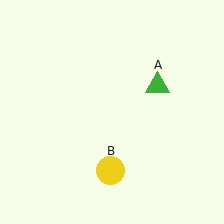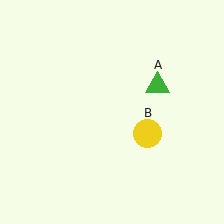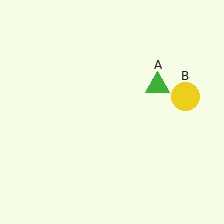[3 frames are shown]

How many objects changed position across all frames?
1 object changed position: yellow circle (object B).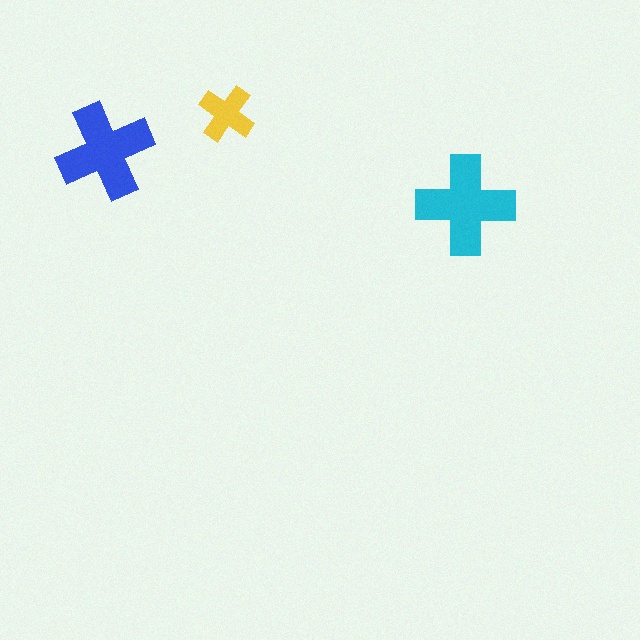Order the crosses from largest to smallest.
the cyan one, the blue one, the yellow one.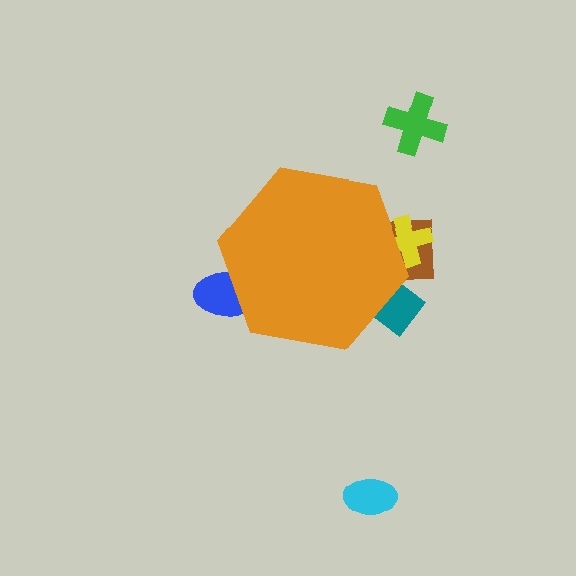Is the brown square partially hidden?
Yes, the brown square is partially hidden behind the orange hexagon.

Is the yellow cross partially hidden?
Yes, the yellow cross is partially hidden behind the orange hexagon.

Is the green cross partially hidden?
No, the green cross is fully visible.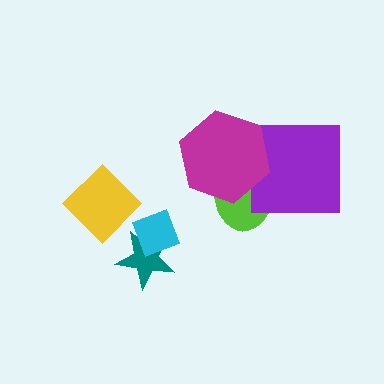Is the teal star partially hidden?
Yes, it is partially covered by another shape.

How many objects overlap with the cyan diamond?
1 object overlaps with the cyan diamond.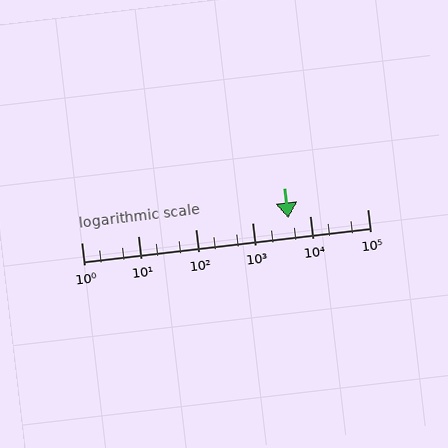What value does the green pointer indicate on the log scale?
The pointer indicates approximately 4100.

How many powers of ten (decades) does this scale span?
The scale spans 5 decades, from 1 to 100000.